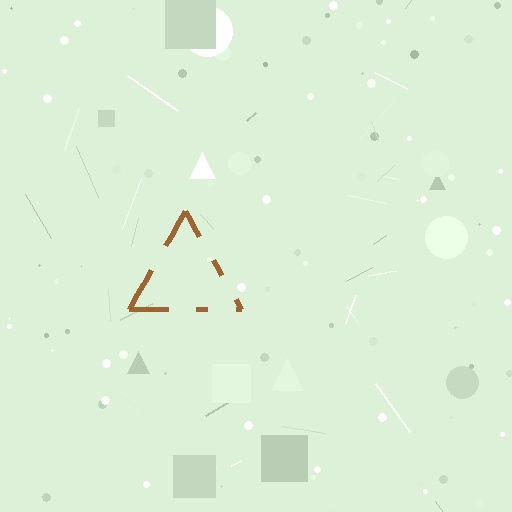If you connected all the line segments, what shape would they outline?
They would outline a triangle.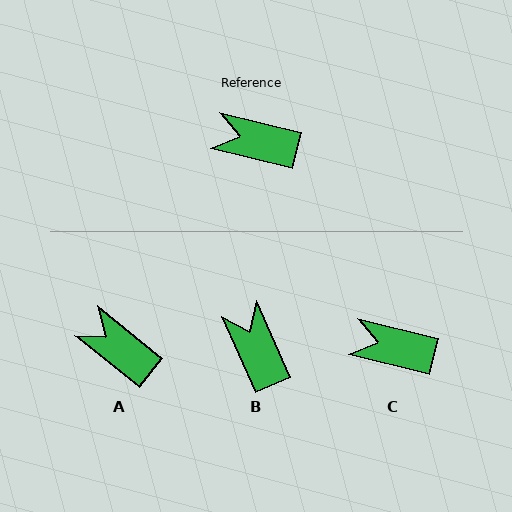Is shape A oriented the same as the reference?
No, it is off by about 25 degrees.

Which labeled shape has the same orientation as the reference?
C.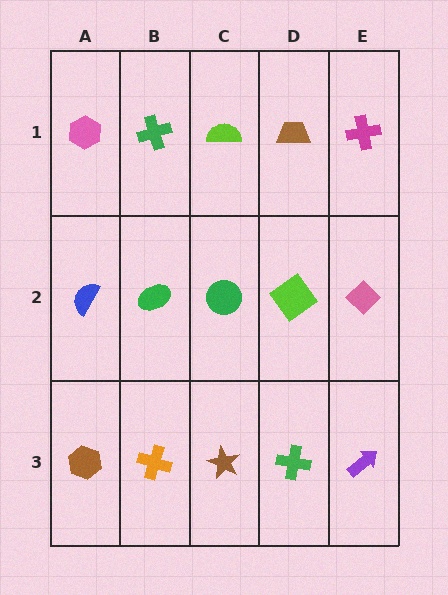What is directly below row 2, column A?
A brown hexagon.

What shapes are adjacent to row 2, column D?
A brown trapezoid (row 1, column D), a green cross (row 3, column D), a green circle (row 2, column C), a pink diamond (row 2, column E).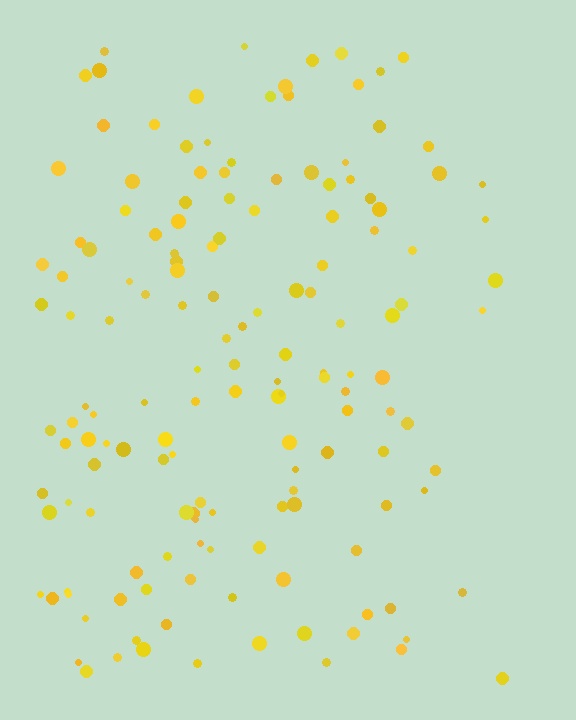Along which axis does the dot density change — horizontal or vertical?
Horizontal.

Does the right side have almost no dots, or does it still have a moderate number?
Still a moderate number, just noticeably fewer than the left.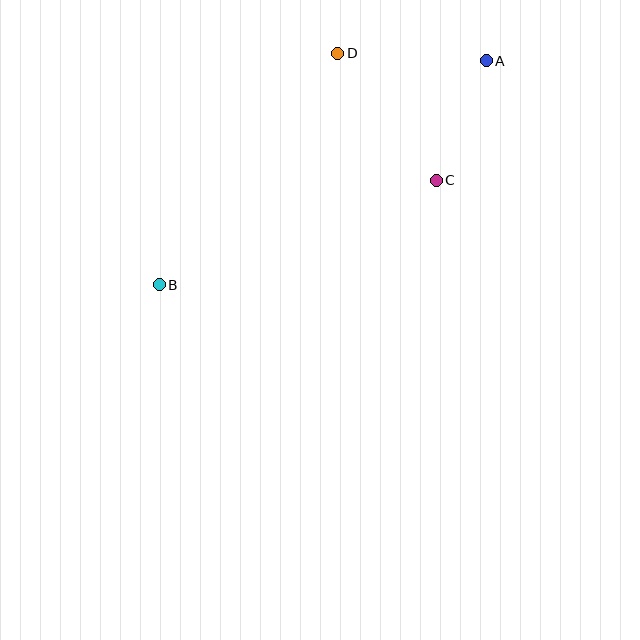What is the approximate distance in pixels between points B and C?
The distance between B and C is approximately 296 pixels.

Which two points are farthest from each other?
Points A and B are farthest from each other.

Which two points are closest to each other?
Points A and C are closest to each other.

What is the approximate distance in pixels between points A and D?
The distance between A and D is approximately 149 pixels.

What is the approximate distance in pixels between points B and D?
The distance between B and D is approximately 292 pixels.